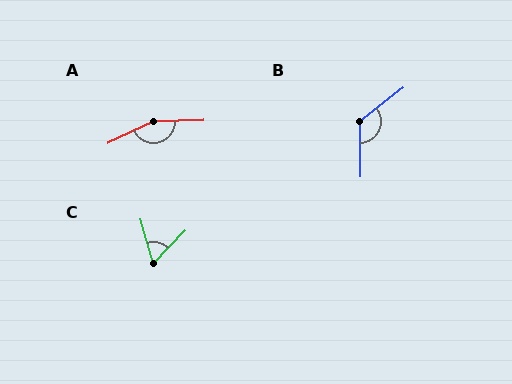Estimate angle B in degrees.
Approximately 127 degrees.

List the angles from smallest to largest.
C (60°), B (127°), A (156°).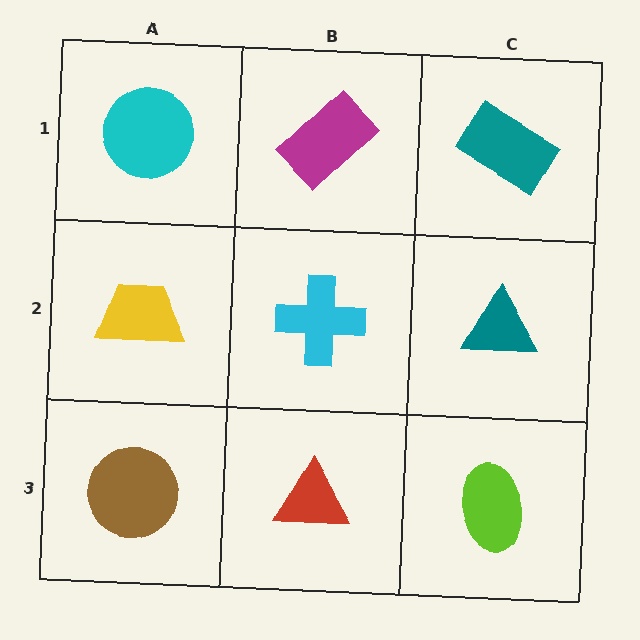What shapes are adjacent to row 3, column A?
A yellow trapezoid (row 2, column A), a red triangle (row 3, column B).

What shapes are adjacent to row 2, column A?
A cyan circle (row 1, column A), a brown circle (row 3, column A), a cyan cross (row 2, column B).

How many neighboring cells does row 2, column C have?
3.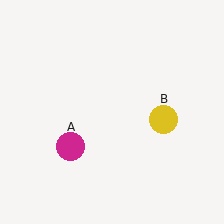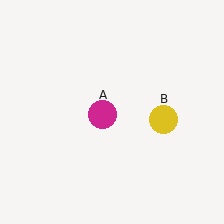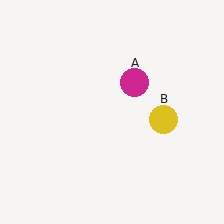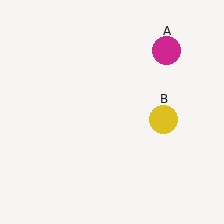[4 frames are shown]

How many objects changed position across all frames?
1 object changed position: magenta circle (object A).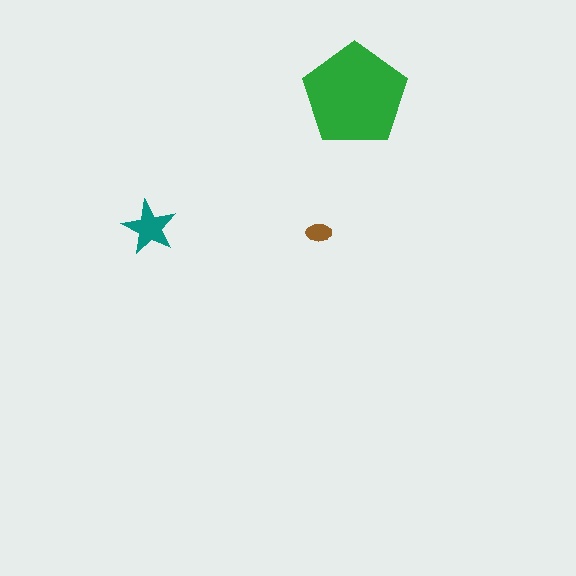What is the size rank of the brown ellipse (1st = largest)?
3rd.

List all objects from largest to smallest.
The green pentagon, the teal star, the brown ellipse.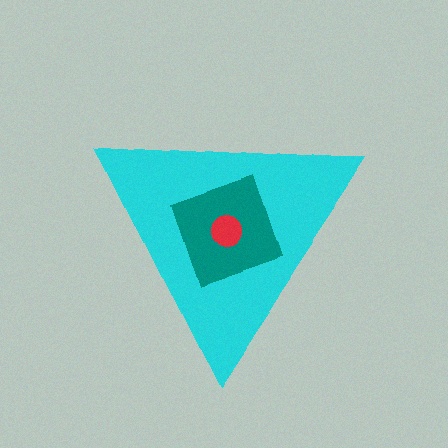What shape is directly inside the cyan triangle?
The teal diamond.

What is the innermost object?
The red circle.